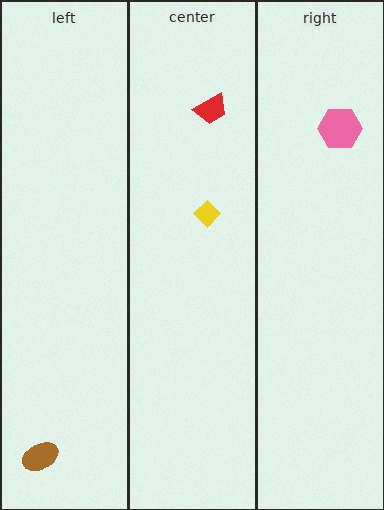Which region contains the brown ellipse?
The left region.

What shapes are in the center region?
The yellow diamond, the red trapezoid.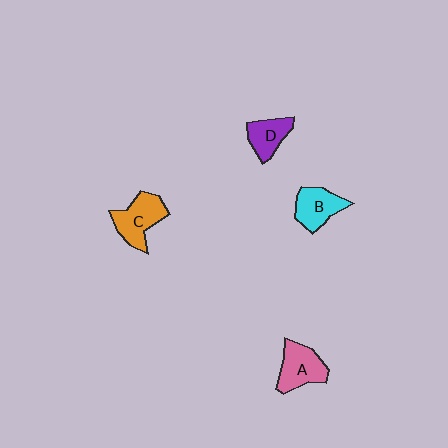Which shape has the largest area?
Shape C (orange).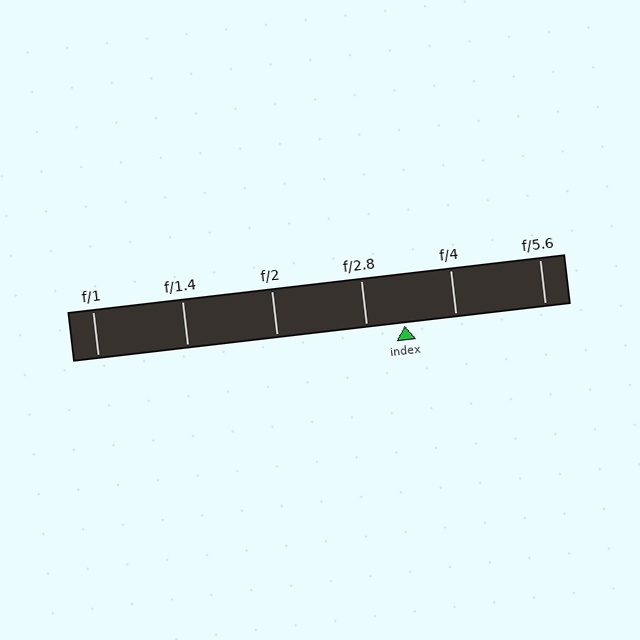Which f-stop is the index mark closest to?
The index mark is closest to f/2.8.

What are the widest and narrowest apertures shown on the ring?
The widest aperture shown is f/1 and the narrowest is f/5.6.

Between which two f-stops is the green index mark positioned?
The index mark is between f/2.8 and f/4.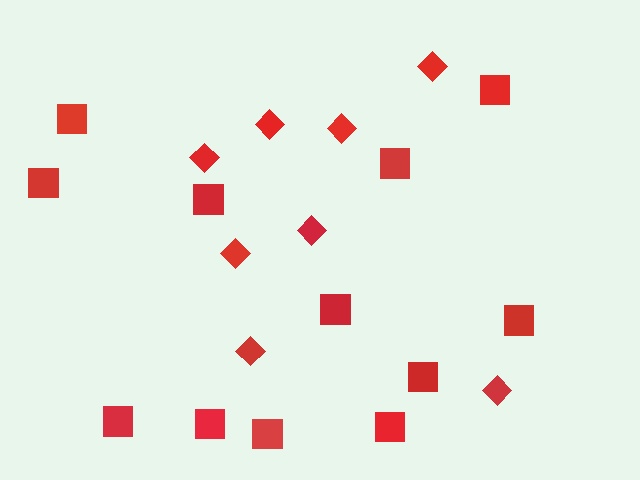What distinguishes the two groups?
There are 2 groups: one group of squares (12) and one group of diamonds (8).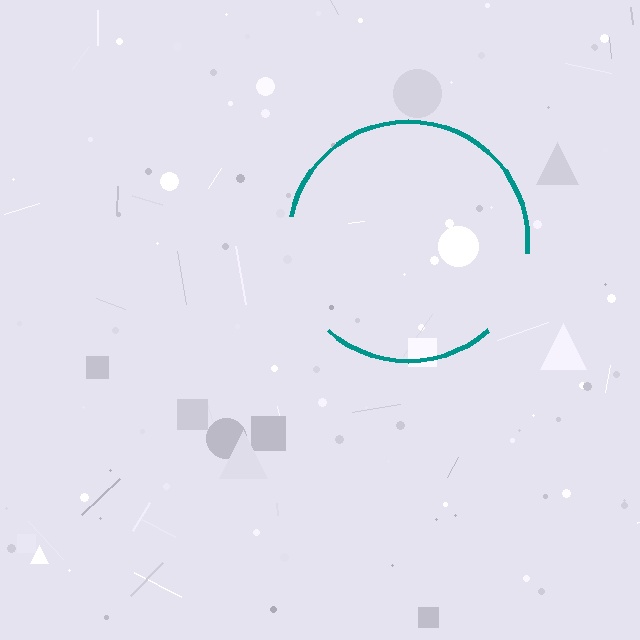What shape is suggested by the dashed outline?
The dashed outline suggests a circle.